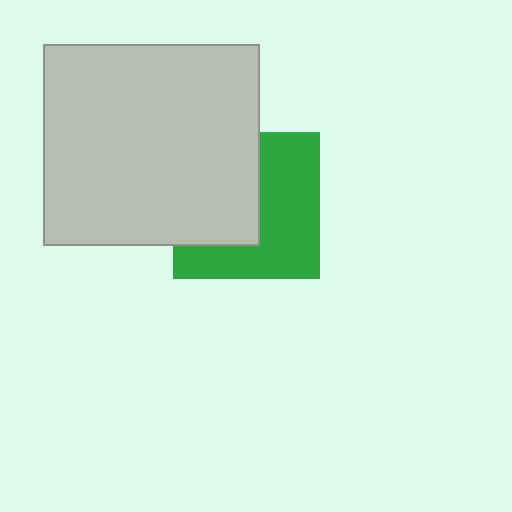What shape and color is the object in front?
The object in front is a light gray rectangle.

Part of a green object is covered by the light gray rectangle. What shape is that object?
It is a square.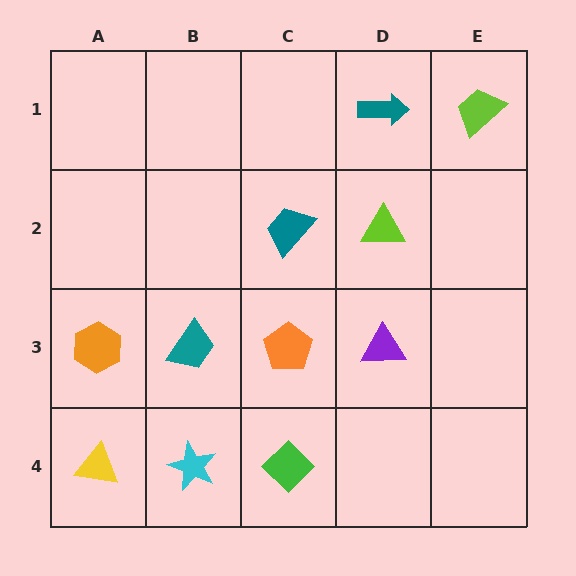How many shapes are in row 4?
3 shapes.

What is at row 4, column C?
A green diamond.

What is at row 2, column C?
A teal trapezoid.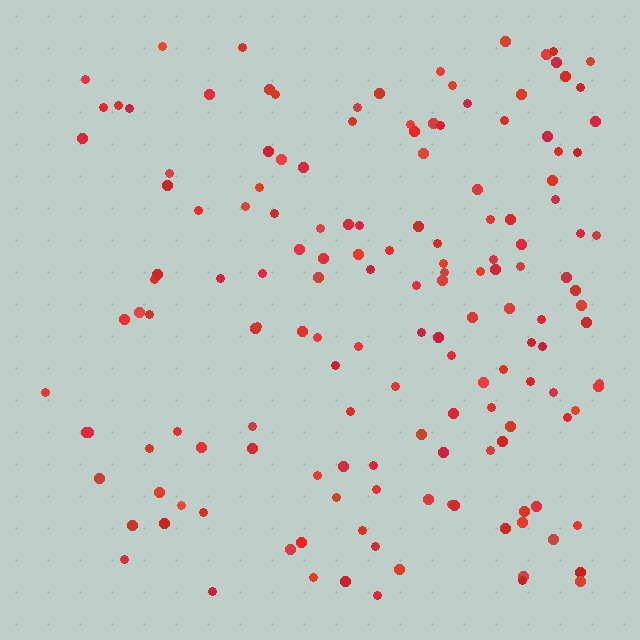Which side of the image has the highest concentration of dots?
The right.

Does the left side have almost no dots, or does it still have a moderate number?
Still a moderate number, just noticeably fewer than the right.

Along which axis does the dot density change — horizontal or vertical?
Horizontal.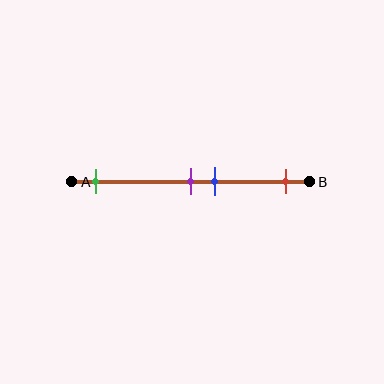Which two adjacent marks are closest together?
The purple and blue marks are the closest adjacent pair.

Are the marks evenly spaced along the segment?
No, the marks are not evenly spaced.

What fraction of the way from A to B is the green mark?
The green mark is approximately 10% (0.1) of the way from A to B.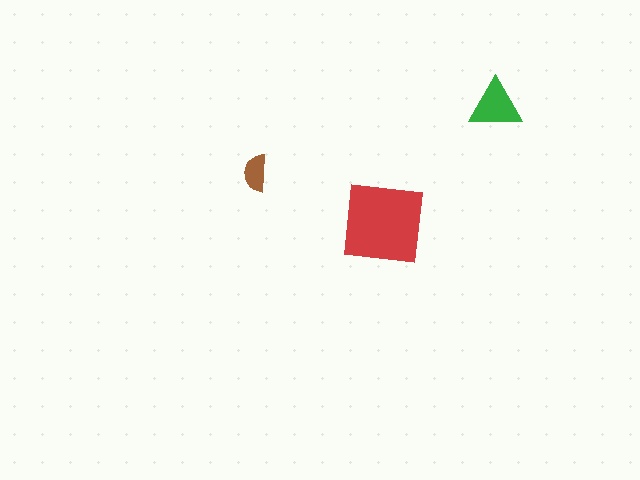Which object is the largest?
The red square.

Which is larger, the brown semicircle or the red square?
The red square.